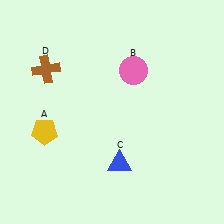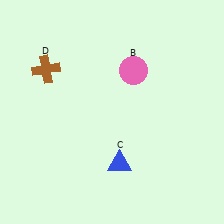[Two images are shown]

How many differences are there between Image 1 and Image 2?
There is 1 difference between the two images.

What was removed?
The yellow pentagon (A) was removed in Image 2.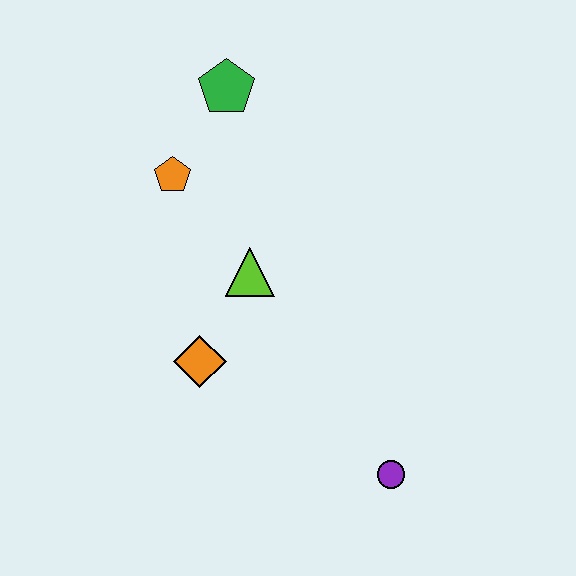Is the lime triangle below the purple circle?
No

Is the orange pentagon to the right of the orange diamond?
No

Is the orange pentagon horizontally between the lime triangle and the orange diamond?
No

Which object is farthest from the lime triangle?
The purple circle is farthest from the lime triangle.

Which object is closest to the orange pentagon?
The green pentagon is closest to the orange pentagon.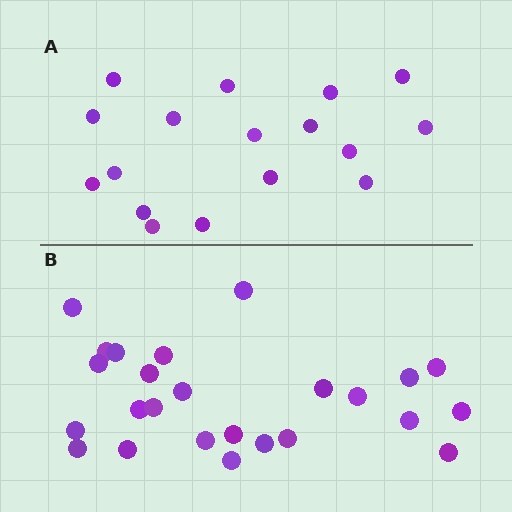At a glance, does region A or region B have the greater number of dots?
Region B (the bottom region) has more dots.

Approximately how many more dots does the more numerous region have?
Region B has roughly 8 or so more dots than region A.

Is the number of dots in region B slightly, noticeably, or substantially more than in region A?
Region B has substantially more. The ratio is roughly 1.5 to 1.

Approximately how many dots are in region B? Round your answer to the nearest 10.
About 20 dots. (The exact count is 25, which rounds to 20.)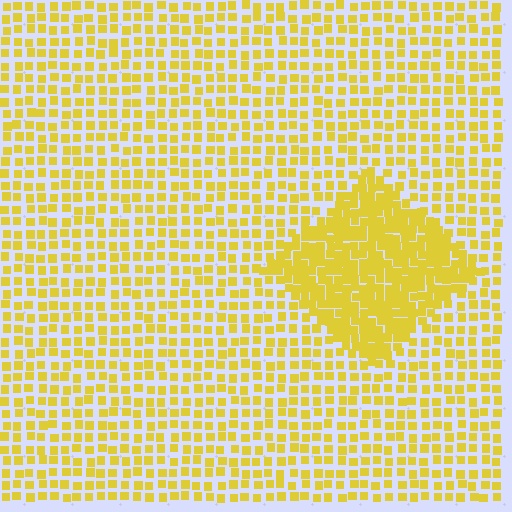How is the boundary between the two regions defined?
The boundary is defined by a change in element density (approximately 2.1x ratio). All elements are the same color, size, and shape.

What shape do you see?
I see a diamond.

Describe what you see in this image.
The image contains small yellow elements arranged at two different densities. A diamond-shaped region is visible where the elements are more densely packed than the surrounding area.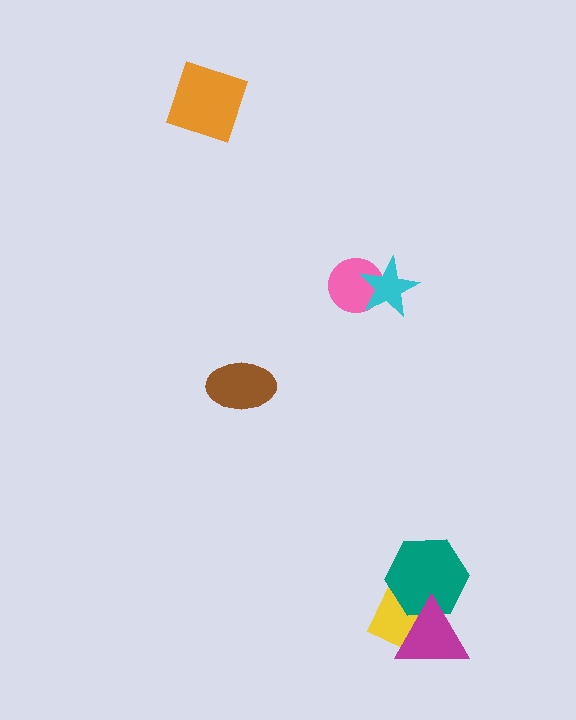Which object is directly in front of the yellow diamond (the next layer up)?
The teal hexagon is directly in front of the yellow diamond.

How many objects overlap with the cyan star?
1 object overlaps with the cyan star.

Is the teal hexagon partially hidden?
Yes, it is partially covered by another shape.